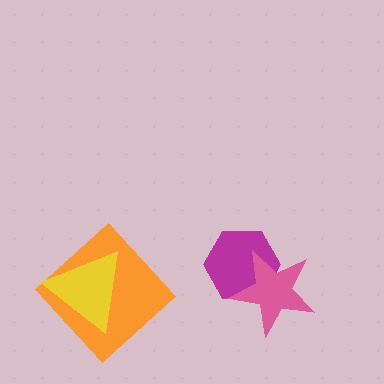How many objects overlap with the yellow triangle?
1 object overlaps with the yellow triangle.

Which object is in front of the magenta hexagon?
The pink star is in front of the magenta hexagon.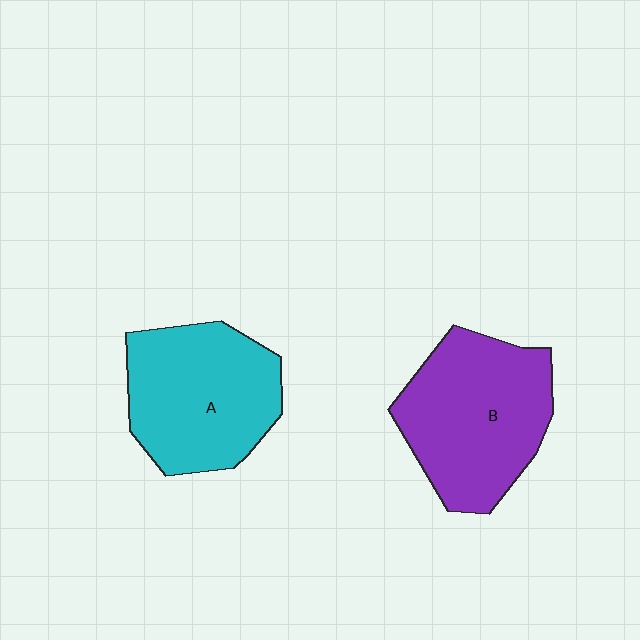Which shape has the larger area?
Shape B (purple).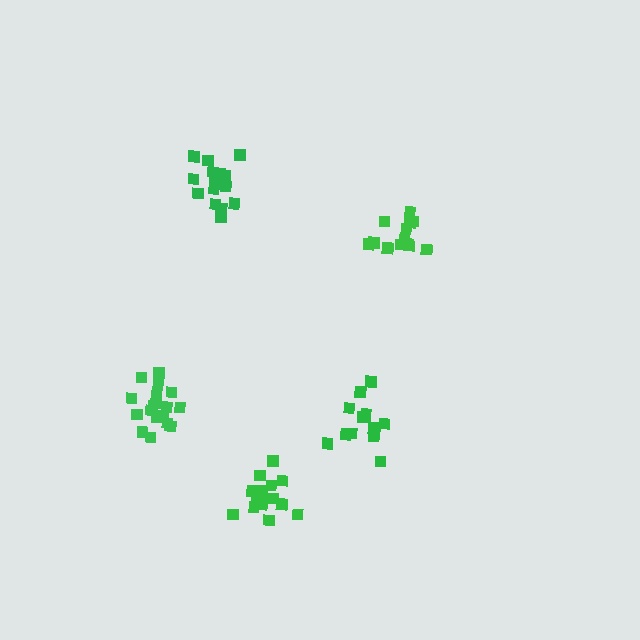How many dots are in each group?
Group 1: 14 dots, Group 2: 14 dots, Group 3: 18 dots, Group 4: 16 dots, Group 5: 15 dots (77 total).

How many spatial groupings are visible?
There are 5 spatial groupings.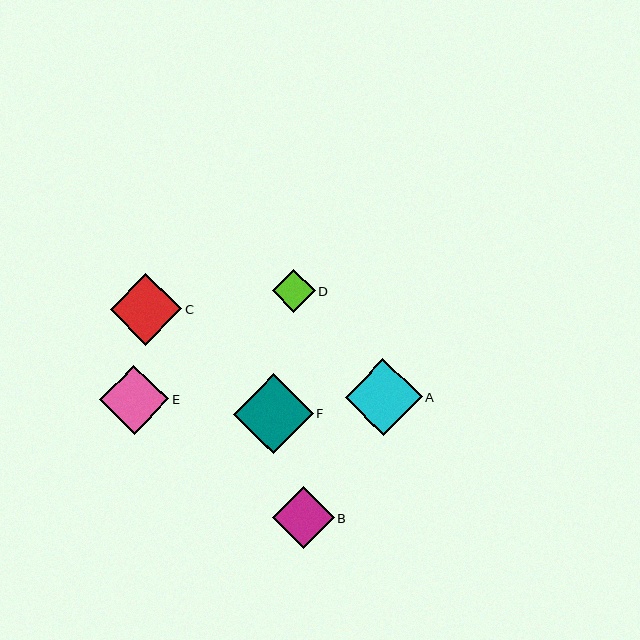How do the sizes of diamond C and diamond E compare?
Diamond C and diamond E are approximately the same size.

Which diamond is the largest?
Diamond F is the largest with a size of approximately 80 pixels.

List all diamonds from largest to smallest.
From largest to smallest: F, A, C, E, B, D.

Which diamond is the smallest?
Diamond D is the smallest with a size of approximately 43 pixels.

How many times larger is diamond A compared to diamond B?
Diamond A is approximately 1.2 times the size of diamond B.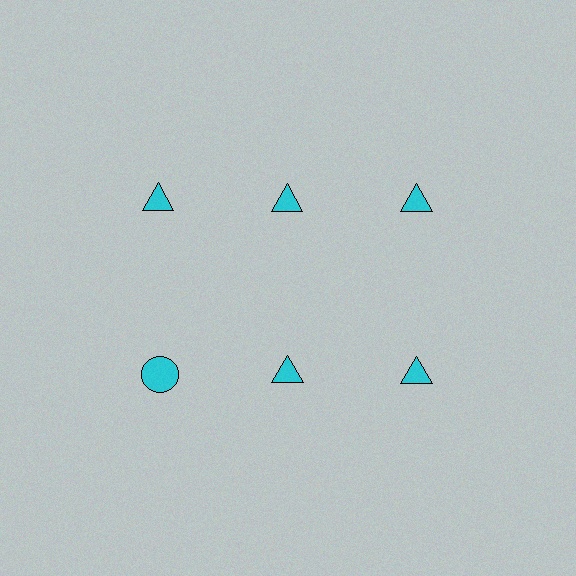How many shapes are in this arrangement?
There are 6 shapes arranged in a grid pattern.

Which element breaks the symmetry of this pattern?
The cyan circle in the second row, leftmost column breaks the symmetry. All other shapes are cyan triangles.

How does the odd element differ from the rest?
It has a different shape: circle instead of triangle.